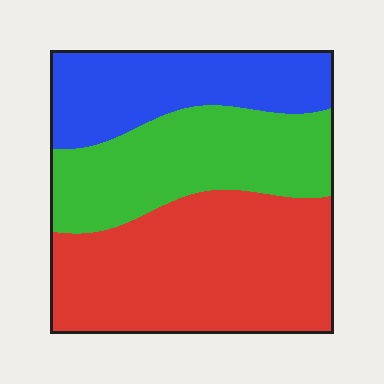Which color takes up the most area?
Red, at roughly 45%.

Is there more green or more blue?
Green.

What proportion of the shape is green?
Green takes up about one third (1/3) of the shape.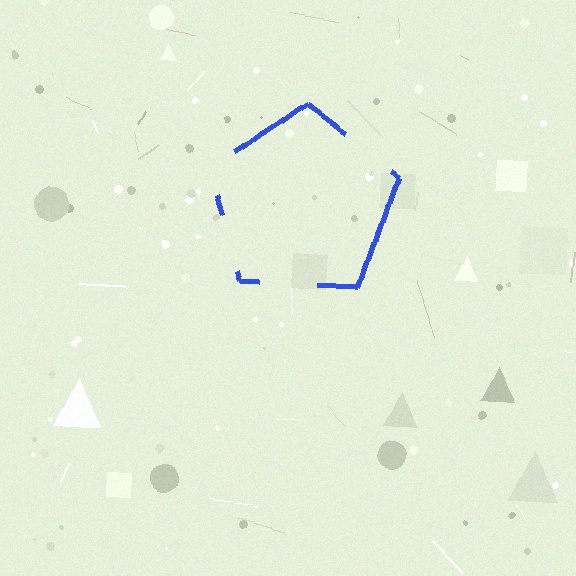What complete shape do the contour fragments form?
The contour fragments form a pentagon.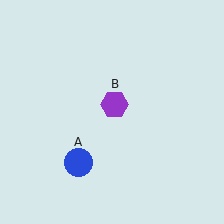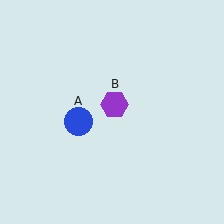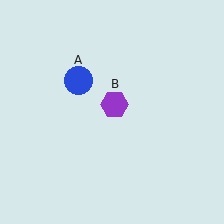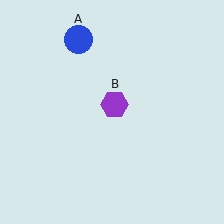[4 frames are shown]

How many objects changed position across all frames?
1 object changed position: blue circle (object A).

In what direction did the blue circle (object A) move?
The blue circle (object A) moved up.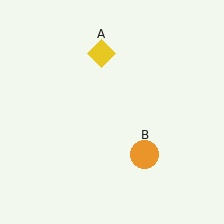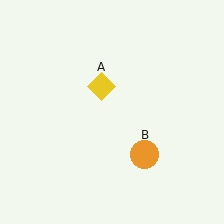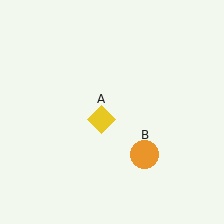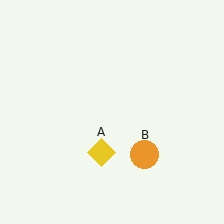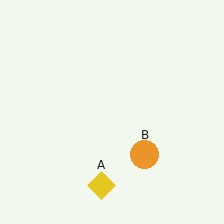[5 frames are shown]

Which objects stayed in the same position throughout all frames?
Orange circle (object B) remained stationary.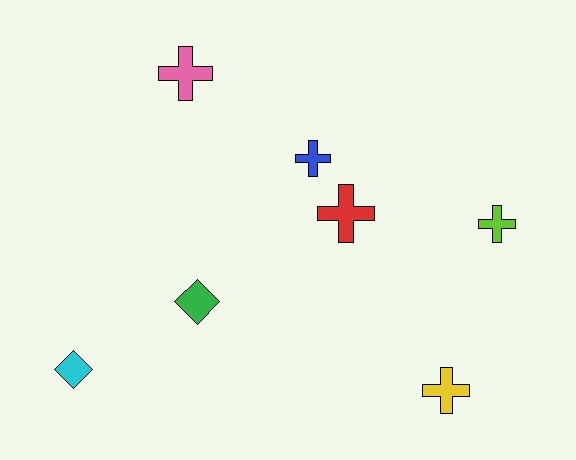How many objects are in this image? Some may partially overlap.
There are 7 objects.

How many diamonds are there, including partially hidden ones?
There are 2 diamonds.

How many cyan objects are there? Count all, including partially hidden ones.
There is 1 cyan object.